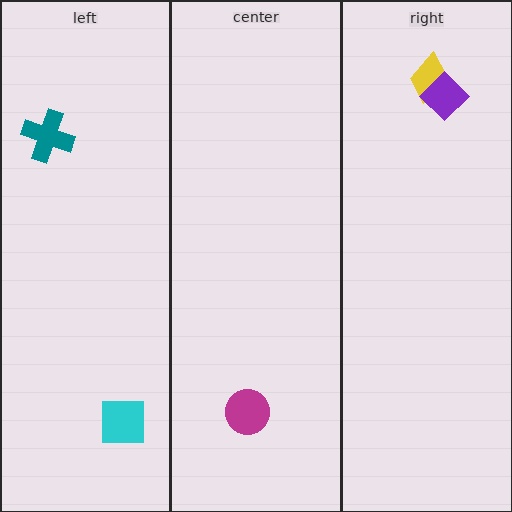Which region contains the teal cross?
The left region.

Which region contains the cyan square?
The left region.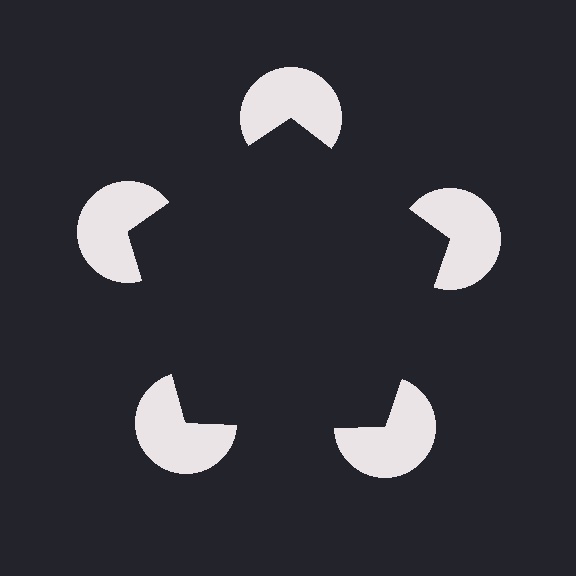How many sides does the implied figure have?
5 sides.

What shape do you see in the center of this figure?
An illusory pentagon — its edges are inferred from the aligned wedge cuts in the pac-man discs, not physically drawn.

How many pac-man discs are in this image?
There are 5 — one at each vertex of the illusory pentagon.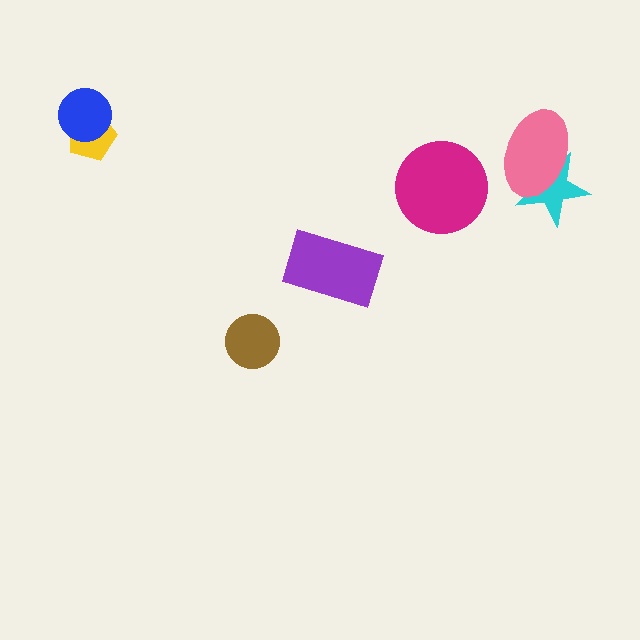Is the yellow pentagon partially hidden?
Yes, it is partially covered by another shape.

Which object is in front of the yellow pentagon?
The blue circle is in front of the yellow pentagon.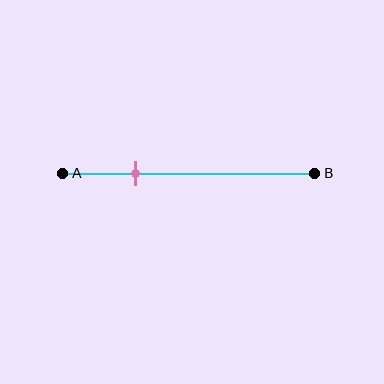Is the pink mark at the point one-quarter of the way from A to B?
No, the mark is at about 30% from A, not at the 25% one-quarter point.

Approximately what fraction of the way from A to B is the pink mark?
The pink mark is approximately 30% of the way from A to B.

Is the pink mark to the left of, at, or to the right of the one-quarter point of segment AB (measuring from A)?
The pink mark is to the right of the one-quarter point of segment AB.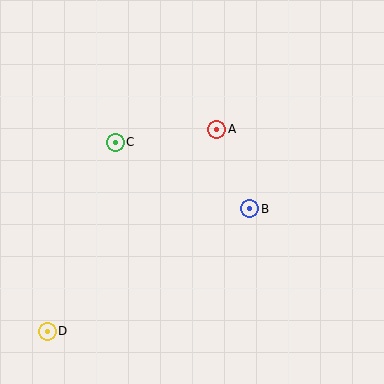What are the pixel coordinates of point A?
Point A is at (217, 129).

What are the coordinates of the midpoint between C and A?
The midpoint between C and A is at (166, 136).